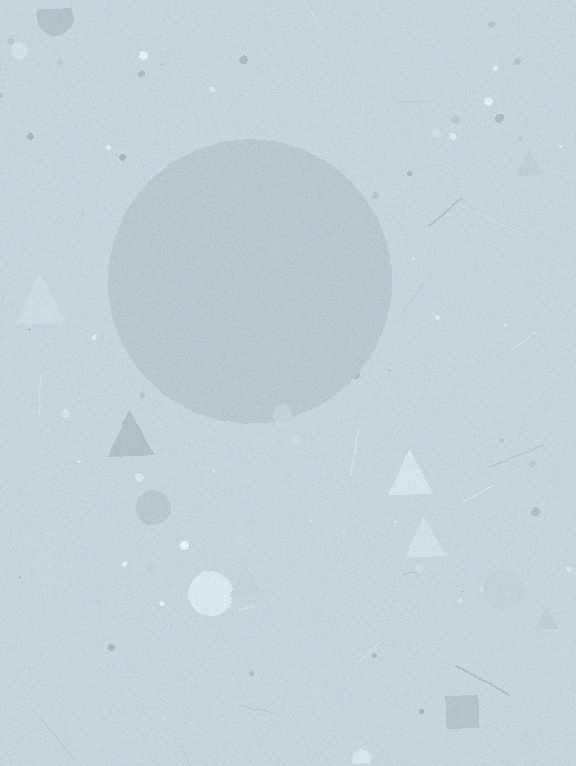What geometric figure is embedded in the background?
A circle is embedded in the background.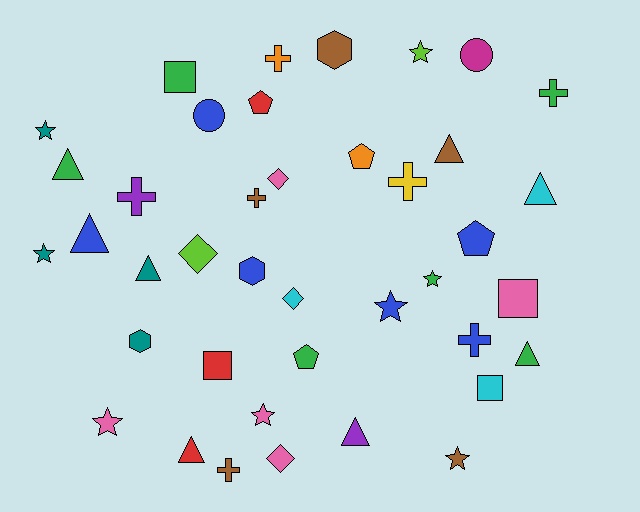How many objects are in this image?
There are 40 objects.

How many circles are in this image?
There are 2 circles.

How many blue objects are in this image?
There are 6 blue objects.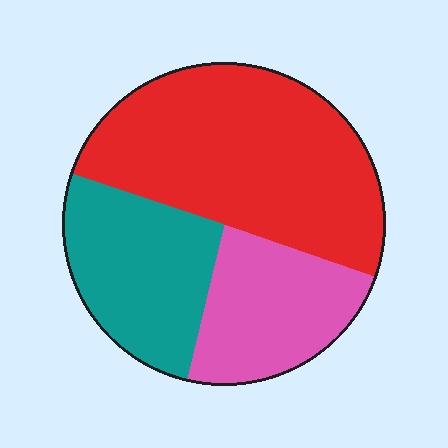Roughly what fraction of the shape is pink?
Pink covers 23% of the shape.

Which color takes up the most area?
Red, at roughly 50%.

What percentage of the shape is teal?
Teal takes up between a quarter and a half of the shape.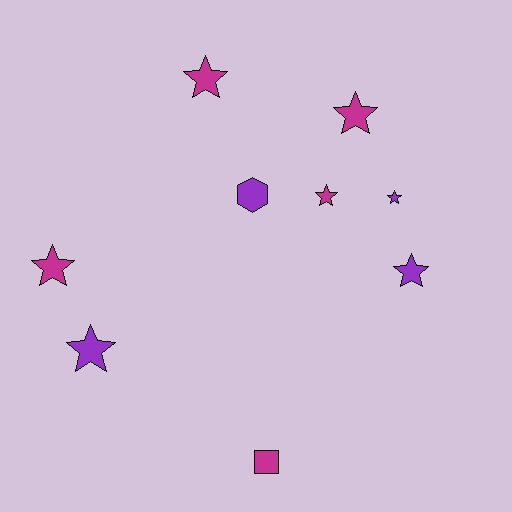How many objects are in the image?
There are 9 objects.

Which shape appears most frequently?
Star, with 7 objects.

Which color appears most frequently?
Magenta, with 5 objects.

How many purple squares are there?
There are no purple squares.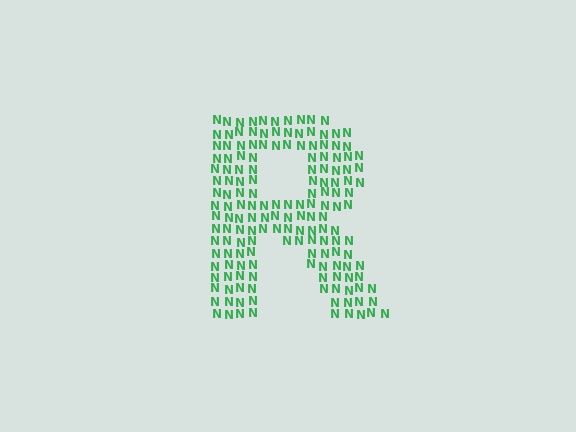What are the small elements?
The small elements are letter N's.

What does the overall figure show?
The overall figure shows the letter R.